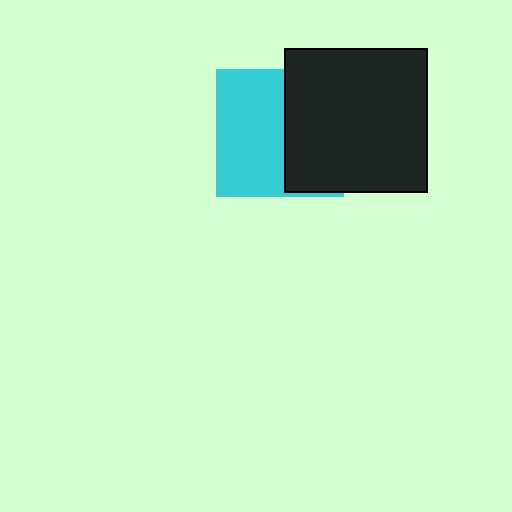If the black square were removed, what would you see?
You would see the complete cyan square.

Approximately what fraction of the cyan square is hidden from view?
Roughly 45% of the cyan square is hidden behind the black square.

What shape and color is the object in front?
The object in front is a black square.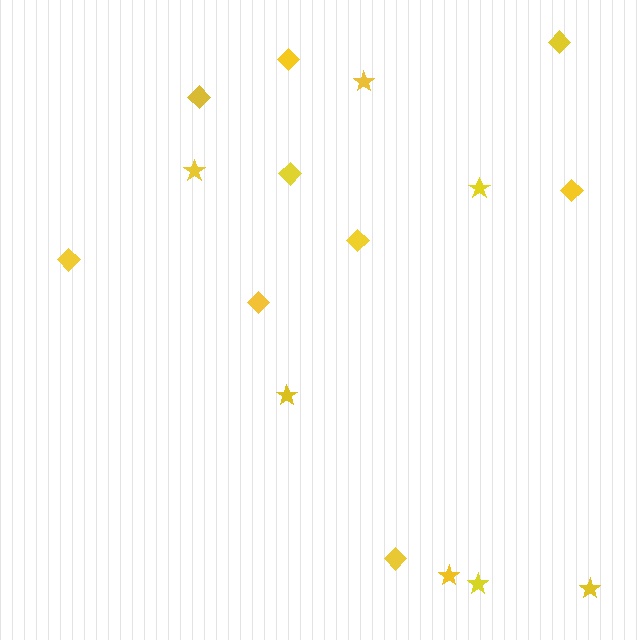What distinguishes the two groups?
There are 2 groups: one group of diamonds (9) and one group of stars (7).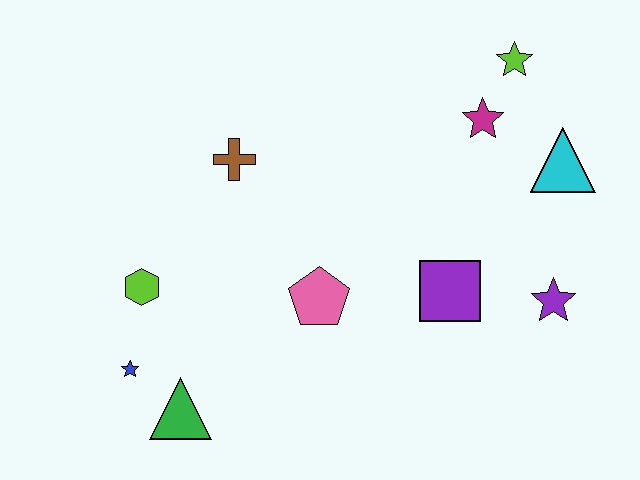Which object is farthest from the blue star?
The lime star is farthest from the blue star.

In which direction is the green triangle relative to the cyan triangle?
The green triangle is to the left of the cyan triangle.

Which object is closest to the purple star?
The purple square is closest to the purple star.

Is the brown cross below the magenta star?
Yes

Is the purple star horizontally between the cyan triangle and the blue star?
Yes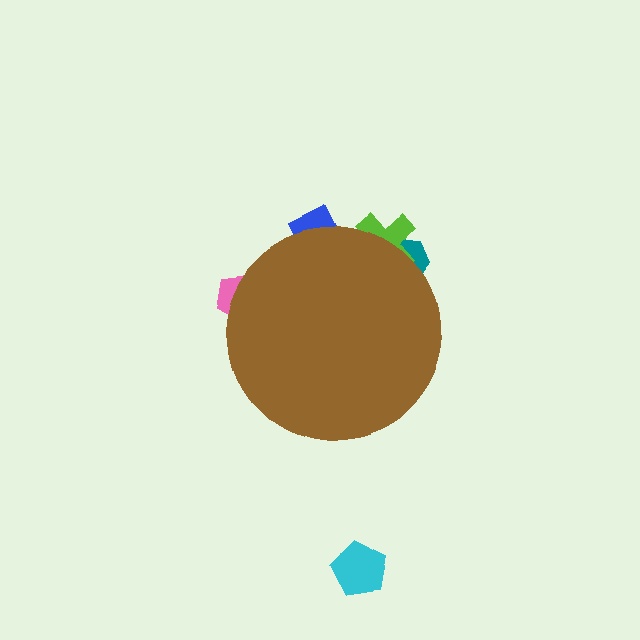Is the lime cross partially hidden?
Yes, the lime cross is partially hidden behind the brown circle.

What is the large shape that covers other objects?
A brown circle.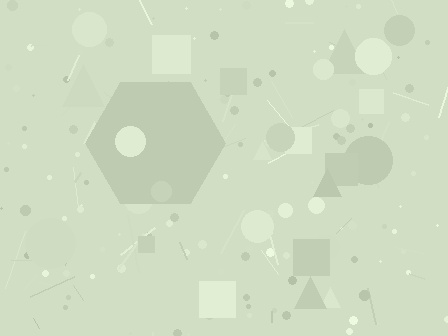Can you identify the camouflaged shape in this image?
The camouflaged shape is a hexagon.